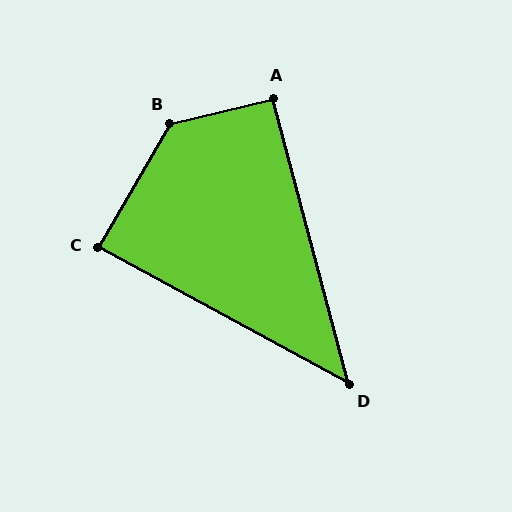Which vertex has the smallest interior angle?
D, at approximately 47 degrees.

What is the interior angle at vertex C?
Approximately 89 degrees (approximately right).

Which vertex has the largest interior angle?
B, at approximately 133 degrees.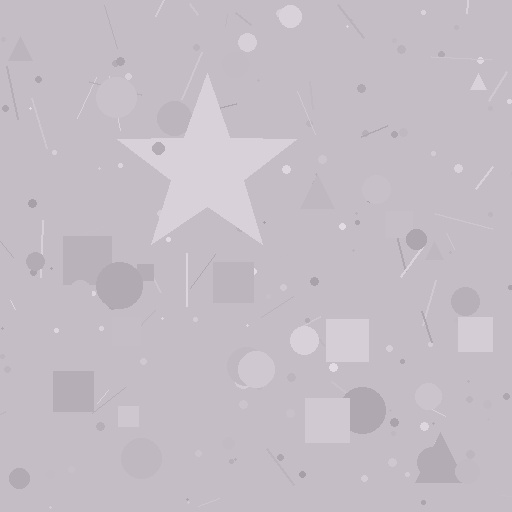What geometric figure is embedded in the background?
A star is embedded in the background.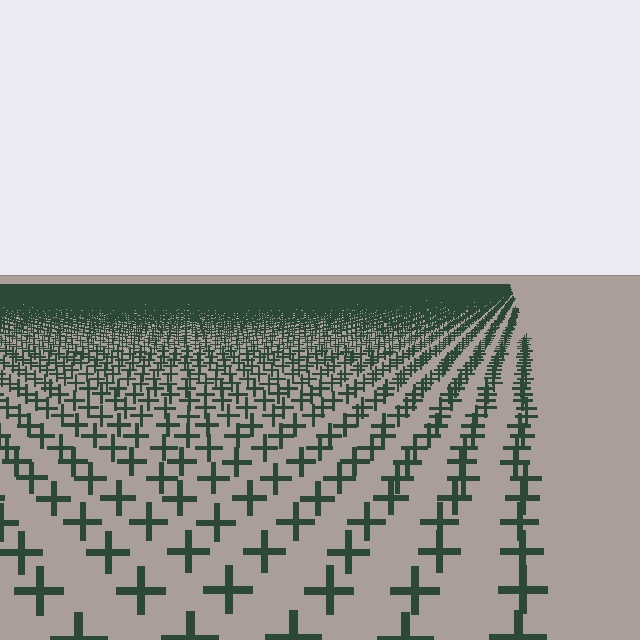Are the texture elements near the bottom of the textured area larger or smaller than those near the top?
Larger. Near the bottom, elements are closer to the viewer and appear at a bigger on-screen size.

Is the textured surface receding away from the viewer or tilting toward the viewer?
The surface is receding away from the viewer. Texture elements get smaller and denser toward the top.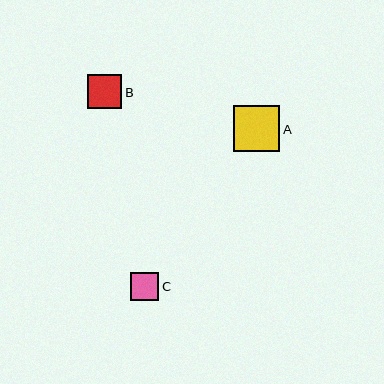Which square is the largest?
Square A is the largest with a size of approximately 46 pixels.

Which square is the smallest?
Square C is the smallest with a size of approximately 28 pixels.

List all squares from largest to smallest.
From largest to smallest: A, B, C.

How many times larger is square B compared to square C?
Square B is approximately 1.2 times the size of square C.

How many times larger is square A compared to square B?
Square A is approximately 1.4 times the size of square B.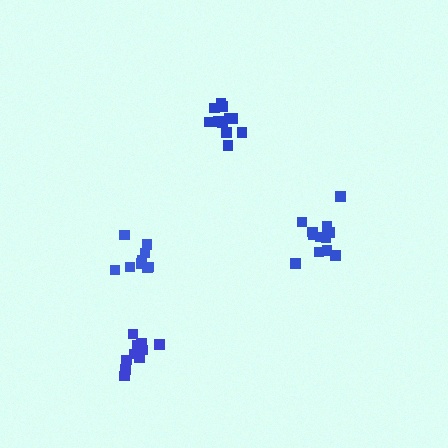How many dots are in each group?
Group 1: 12 dots, Group 2: 9 dots, Group 3: 11 dots, Group 4: 11 dots (43 total).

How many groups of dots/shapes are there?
There are 4 groups.